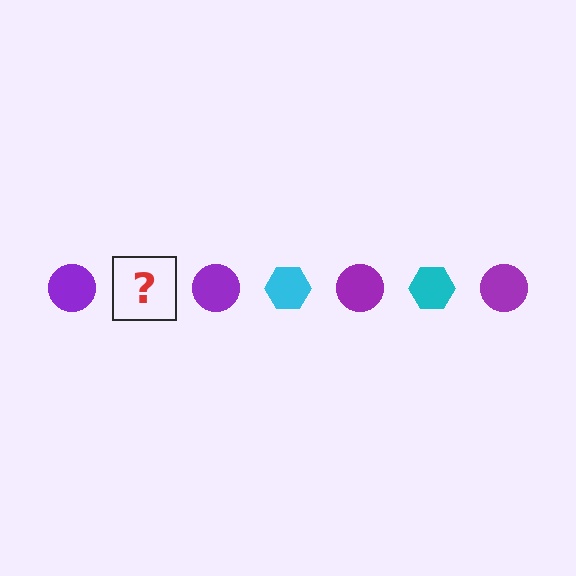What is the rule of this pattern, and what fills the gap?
The rule is that the pattern alternates between purple circle and cyan hexagon. The gap should be filled with a cyan hexagon.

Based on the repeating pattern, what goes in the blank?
The blank should be a cyan hexagon.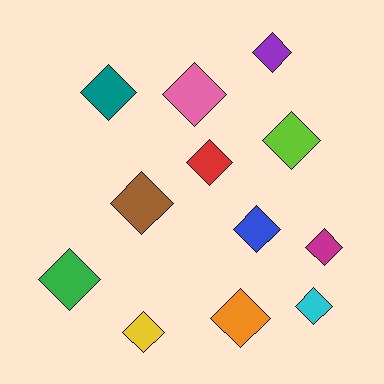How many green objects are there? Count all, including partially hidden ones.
There is 1 green object.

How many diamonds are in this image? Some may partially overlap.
There are 12 diamonds.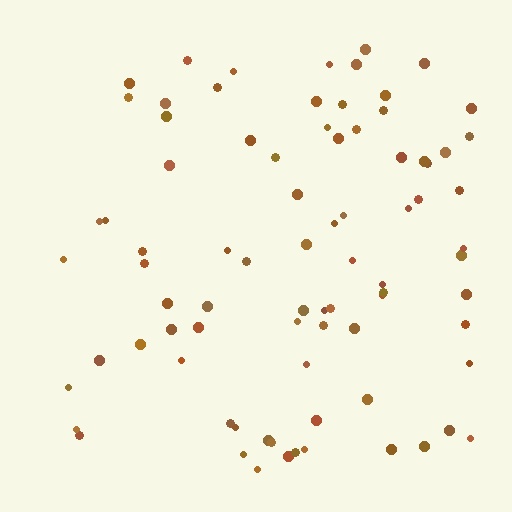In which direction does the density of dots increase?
From left to right, with the right side densest.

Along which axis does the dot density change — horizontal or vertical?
Horizontal.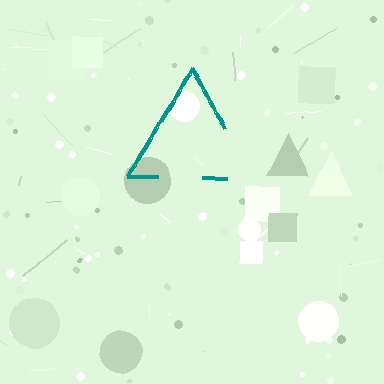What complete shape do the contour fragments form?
The contour fragments form a triangle.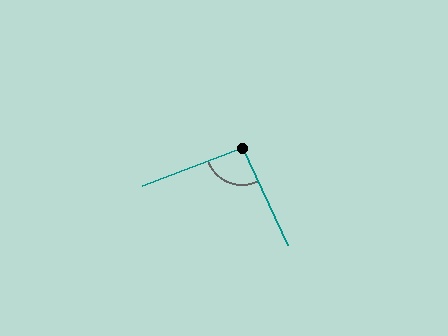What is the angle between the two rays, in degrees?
Approximately 94 degrees.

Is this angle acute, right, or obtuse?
It is approximately a right angle.